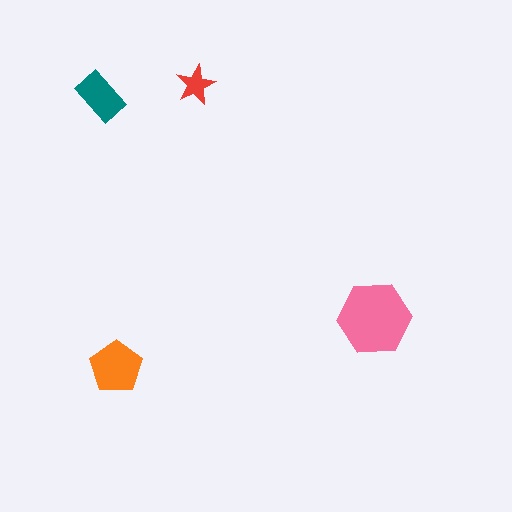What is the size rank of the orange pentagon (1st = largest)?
2nd.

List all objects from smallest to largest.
The red star, the teal rectangle, the orange pentagon, the pink hexagon.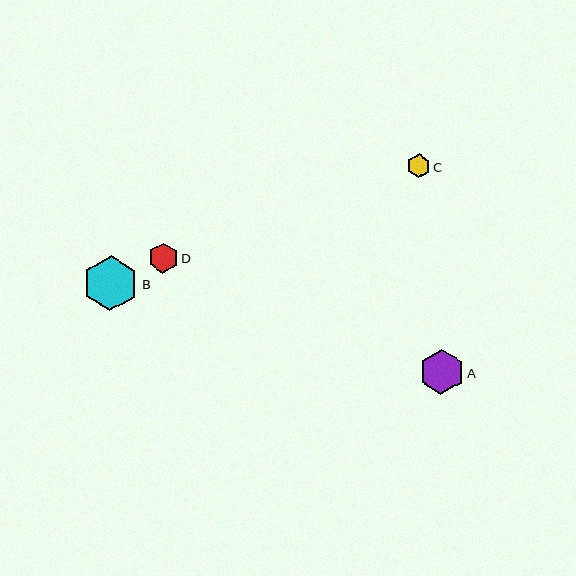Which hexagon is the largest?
Hexagon B is the largest with a size of approximately 56 pixels.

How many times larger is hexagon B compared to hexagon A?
Hexagon B is approximately 1.2 times the size of hexagon A.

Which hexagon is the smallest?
Hexagon C is the smallest with a size of approximately 24 pixels.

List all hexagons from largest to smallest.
From largest to smallest: B, A, D, C.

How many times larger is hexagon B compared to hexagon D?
Hexagon B is approximately 1.9 times the size of hexagon D.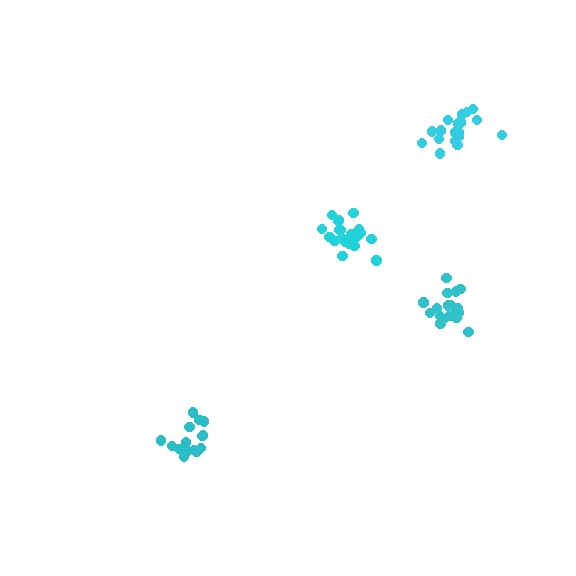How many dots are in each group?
Group 1: 19 dots, Group 2: 15 dots, Group 3: 18 dots, Group 4: 21 dots (73 total).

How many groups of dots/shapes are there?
There are 4 groups.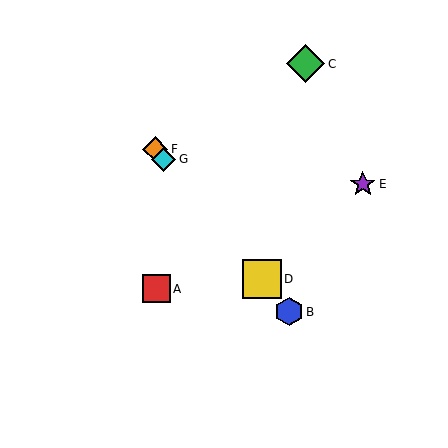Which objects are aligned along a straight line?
Objects B, D, F, G are aligned along a straight line.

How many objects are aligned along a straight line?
4 objects (B, D, F, G) are aligned along a straight line.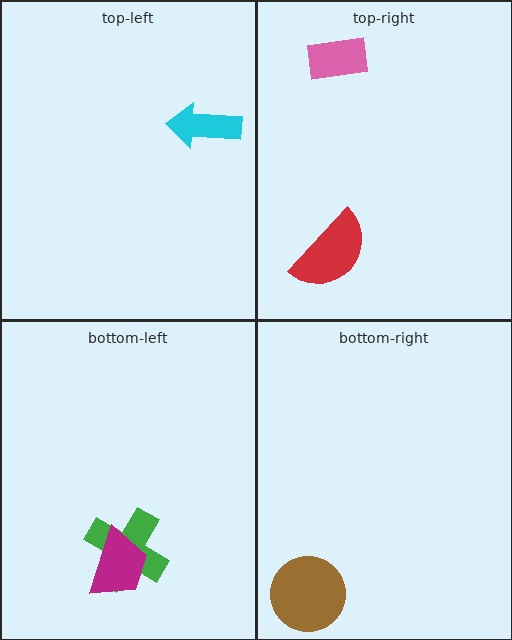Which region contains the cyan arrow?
The top-left region.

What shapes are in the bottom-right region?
The brown circle.